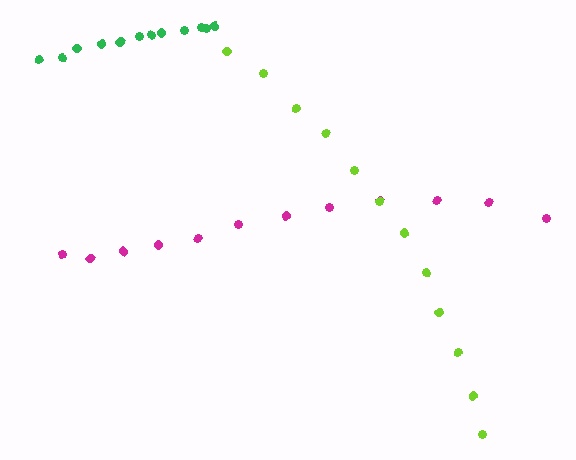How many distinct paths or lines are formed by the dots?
There are 3 distinct paths.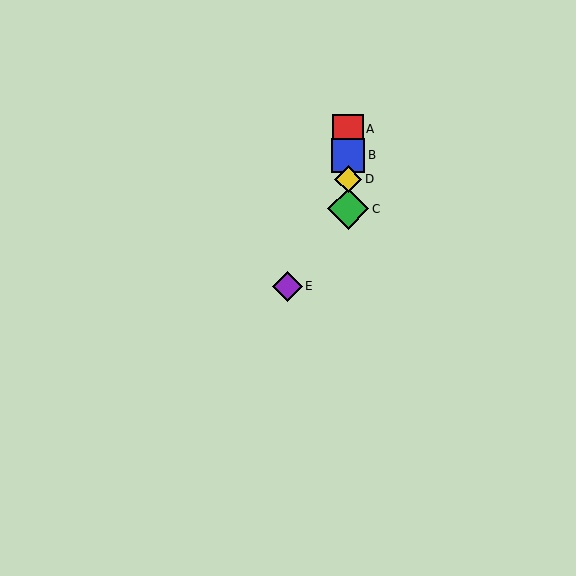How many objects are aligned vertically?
4 objects (A, B, C, D) are aligned vertically.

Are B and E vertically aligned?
No, B is at x≈348 and E is at x≈288.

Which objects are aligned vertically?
Objects A, B, C, D are aligned vertically.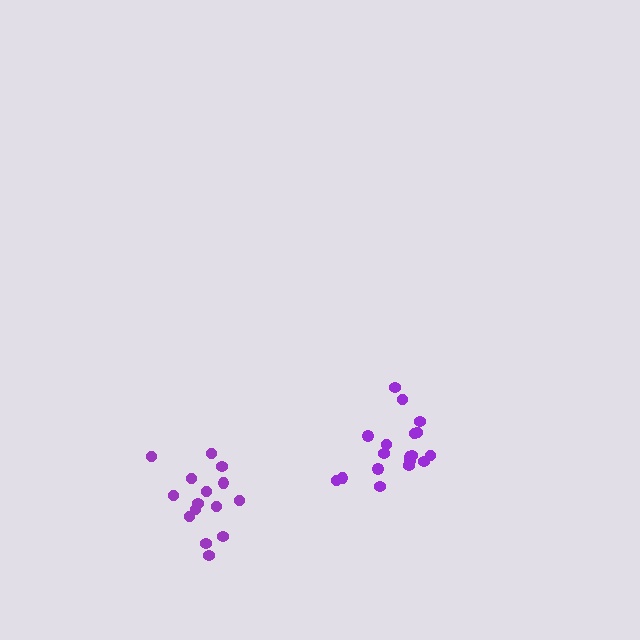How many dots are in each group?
Group 1: 18 dots, Group 2: 16 dots (34 total).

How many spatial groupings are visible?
There are 2 spatial groupings.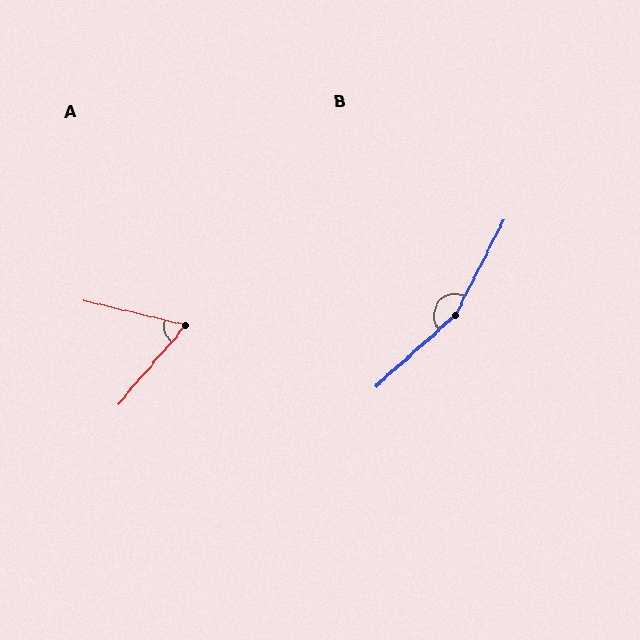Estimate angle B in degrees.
Approximately 159 degrees.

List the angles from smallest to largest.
A (63°), B (159°).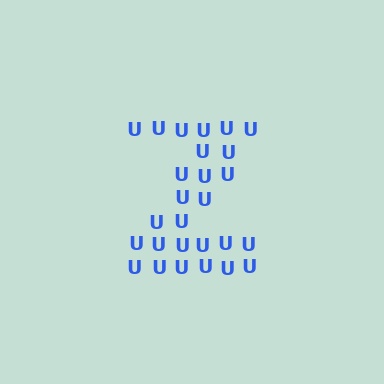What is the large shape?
The large shape is the letter Z.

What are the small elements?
The small elements are letter U's.